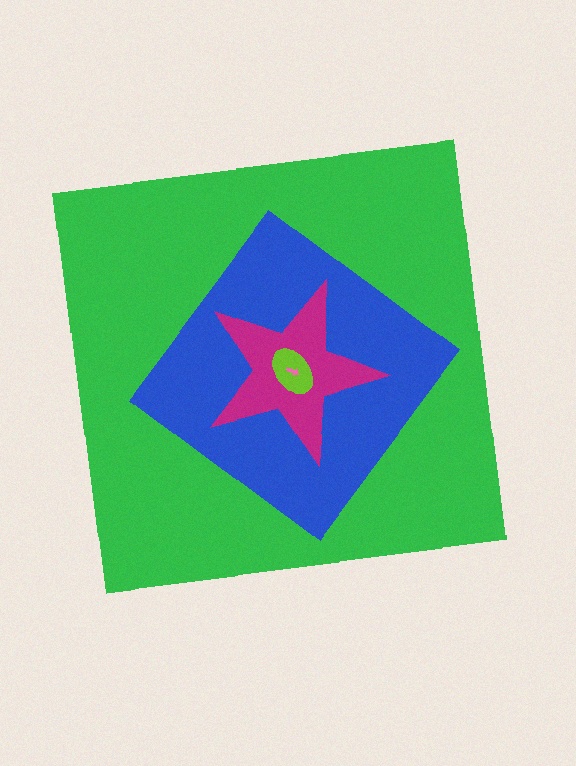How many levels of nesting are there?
5.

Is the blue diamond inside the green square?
Yes.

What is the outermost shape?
The green square.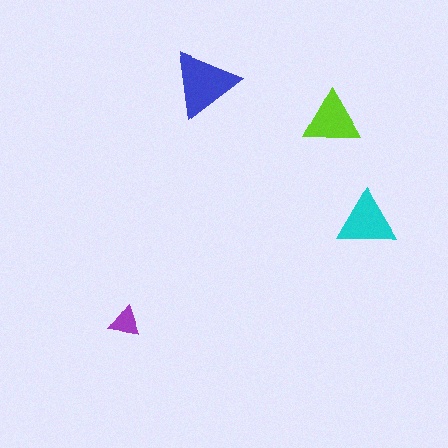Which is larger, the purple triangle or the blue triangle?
The blue one.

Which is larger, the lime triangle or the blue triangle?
The blue one.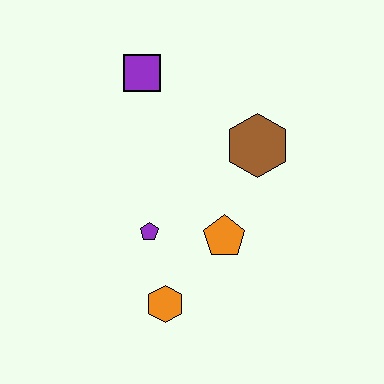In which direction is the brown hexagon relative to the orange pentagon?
The brown hexagon is above the orange pentagon.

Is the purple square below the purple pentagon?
No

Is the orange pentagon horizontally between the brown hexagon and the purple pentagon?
Yes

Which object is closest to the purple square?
The brown hexagon is closest to the purple square.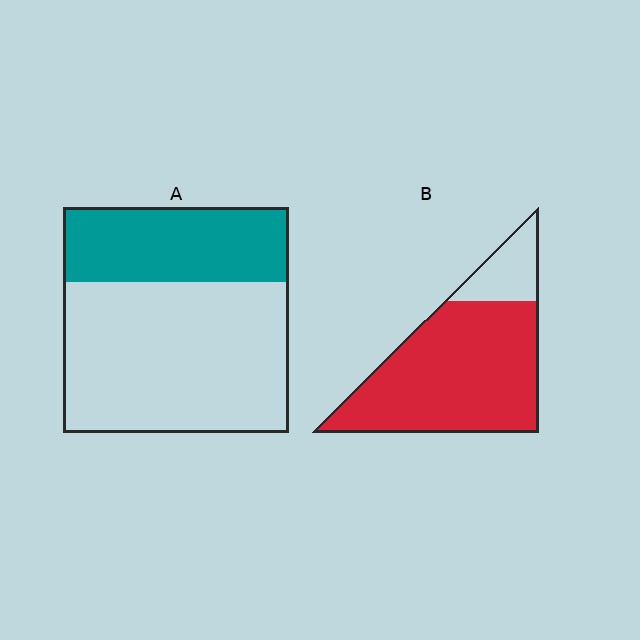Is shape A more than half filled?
No.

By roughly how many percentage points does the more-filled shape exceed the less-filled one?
By roughly 50 percentage points (B over A).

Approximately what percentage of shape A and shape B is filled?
A is approximately 35% and B is approximately 85%.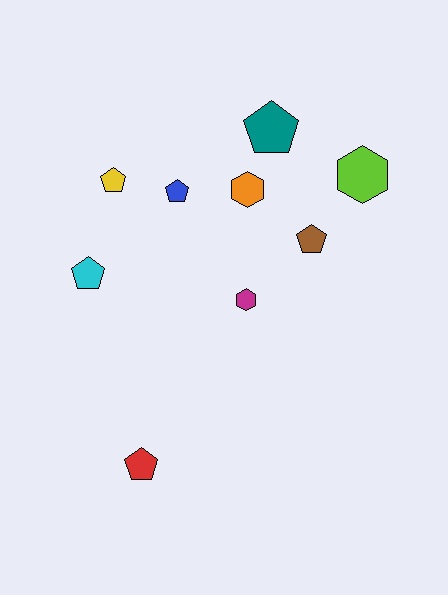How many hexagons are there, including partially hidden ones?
There are 3 hexagons.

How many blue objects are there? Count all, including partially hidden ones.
There is 1 blue object.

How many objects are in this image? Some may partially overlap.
There are 9 objects.